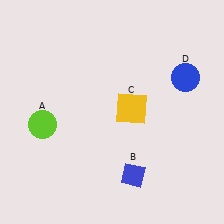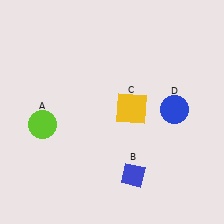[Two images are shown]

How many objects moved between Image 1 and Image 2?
1 object moved between the two images.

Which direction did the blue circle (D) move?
The blue circle (D) moved down.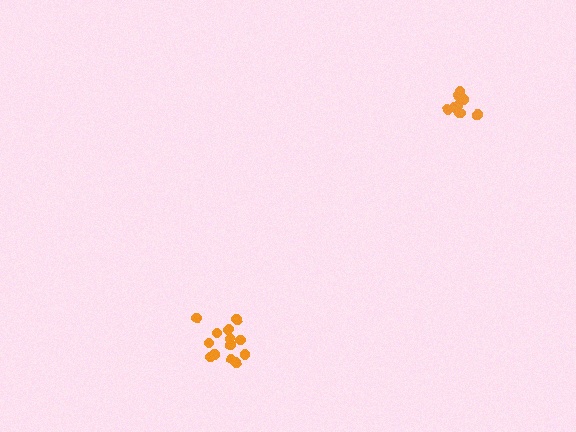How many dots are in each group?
Group 1: 10 dots, Group 2: 13 dots (23 total).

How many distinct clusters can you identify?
There are 2 distinct clusters.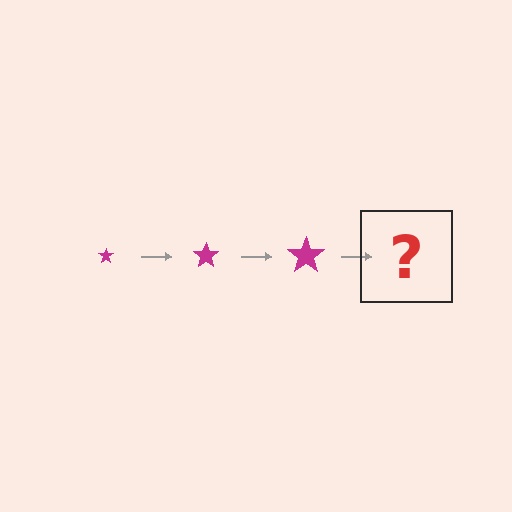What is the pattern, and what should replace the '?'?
The pattern is that the star gets progressively larger each step. The '?' should be a magenta star, larger than the previous one.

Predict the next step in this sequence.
The next step is a magenta star, larger than the previous one.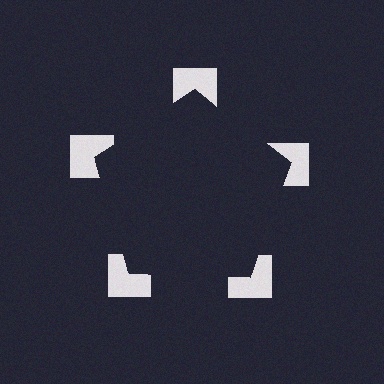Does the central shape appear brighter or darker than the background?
It typically appears slightly darker than the background, even though no actual brightness change is drawn.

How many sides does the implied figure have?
5 sides.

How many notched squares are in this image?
There are 5 — one at each vertex of the illusory pentagon.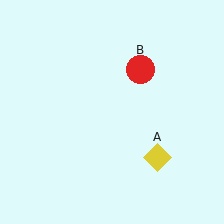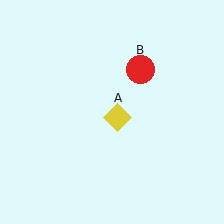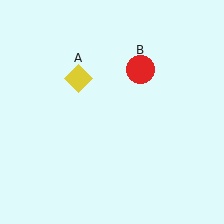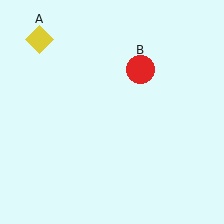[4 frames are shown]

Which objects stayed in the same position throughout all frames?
Red circle (object B) remained stationary.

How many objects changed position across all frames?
1 object changed position: yellow diamond (object A).